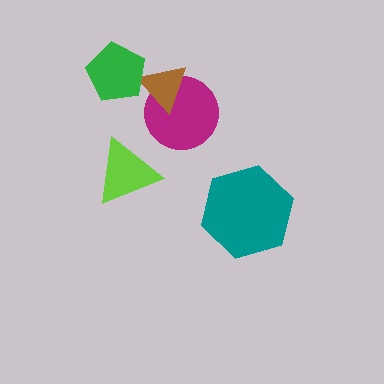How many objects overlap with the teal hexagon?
0 objects overlap with the teal hexagon.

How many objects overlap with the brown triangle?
2 objects overlap with the brown triangle.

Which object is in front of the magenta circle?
The brown triangle is in front of the magenta circle.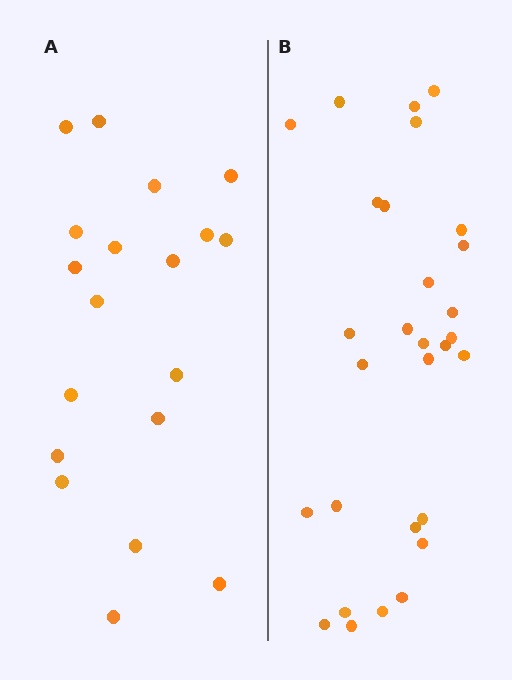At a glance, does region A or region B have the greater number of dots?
Region B (the right region) has more dots.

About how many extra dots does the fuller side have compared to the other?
Region B has roughly 10 or so more dots than region A.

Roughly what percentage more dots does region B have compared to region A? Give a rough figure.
About 55% more.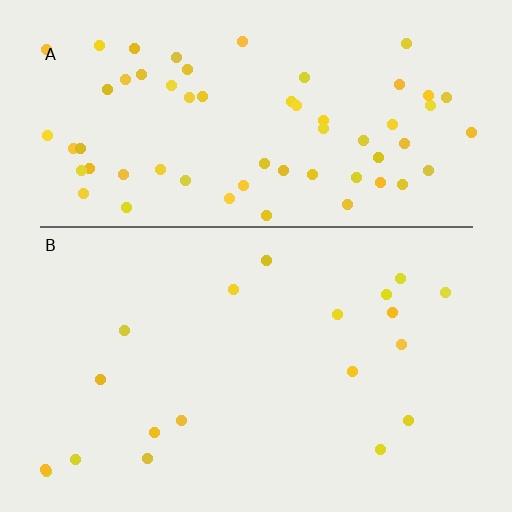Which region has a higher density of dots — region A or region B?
A (the top).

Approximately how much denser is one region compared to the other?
Approximately 3.4× — region A over region B.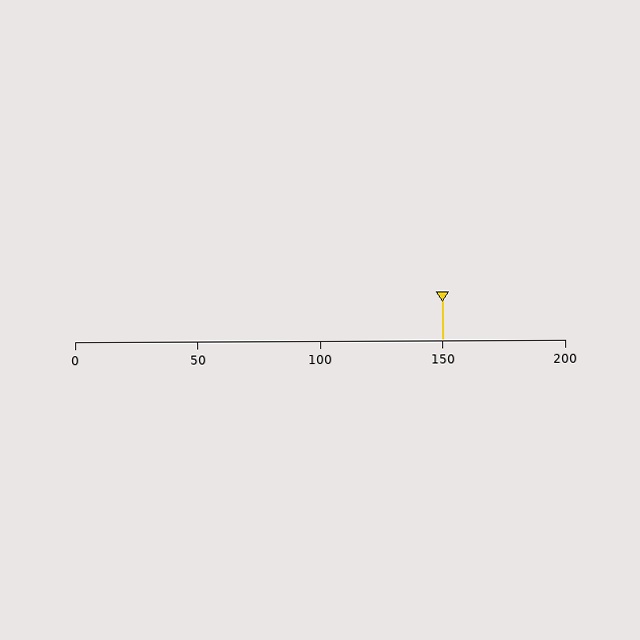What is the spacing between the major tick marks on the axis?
The major ticks are spaced 50 apart.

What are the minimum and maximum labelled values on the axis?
The axis runs from 0 to 200.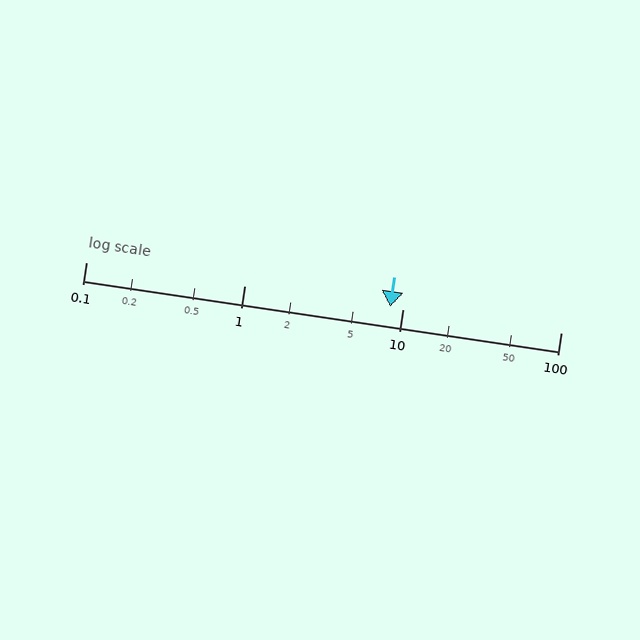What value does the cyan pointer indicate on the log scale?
The pointer indicates approximately 8.3.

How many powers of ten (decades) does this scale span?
The scale spans 3 decades, from 0.1 to 100.